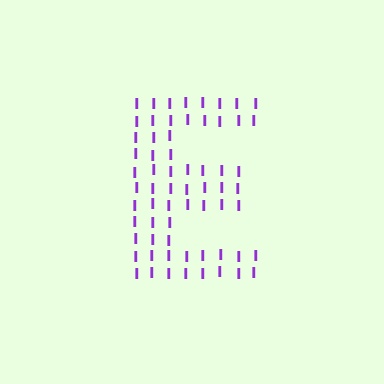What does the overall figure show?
The overall figure shows the letter E.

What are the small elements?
The small elements are letter I's.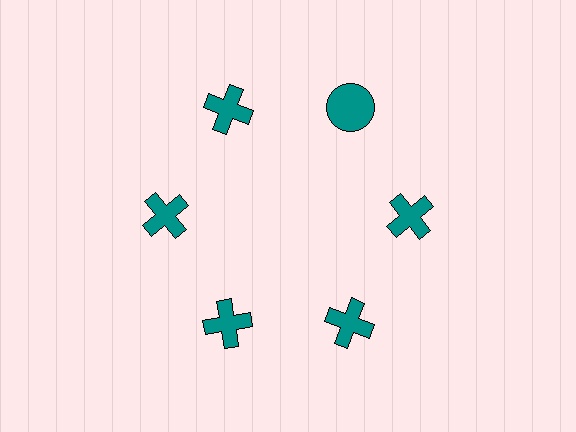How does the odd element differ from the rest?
It has a different shape: circle instead of cross.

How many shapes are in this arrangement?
There are 6 shapes arranged in a ring pattern.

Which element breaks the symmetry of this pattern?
The teal circle at roughly the 1 o'clock position breaks the symmetry. All other shapes are teal crosses.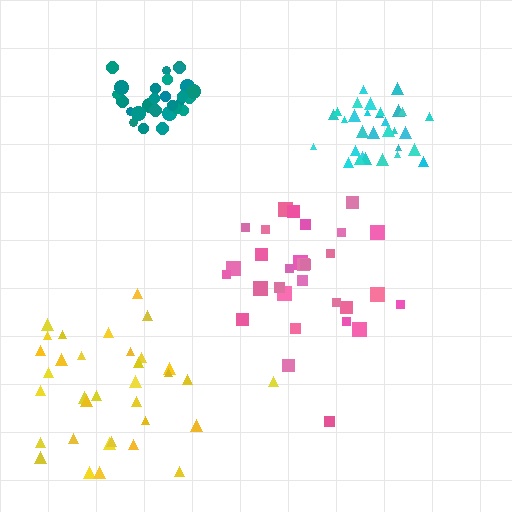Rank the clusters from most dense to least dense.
teal, cyan, yellow, pink.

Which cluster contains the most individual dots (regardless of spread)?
Yellow (34).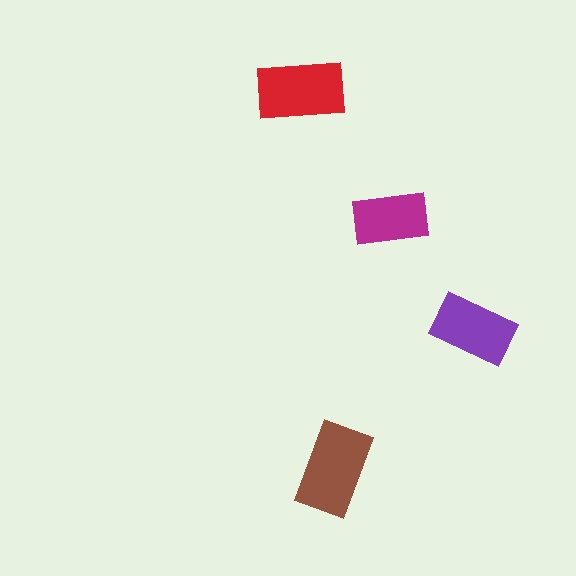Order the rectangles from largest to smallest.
the brown one, the red one, the purple one, the magenta one.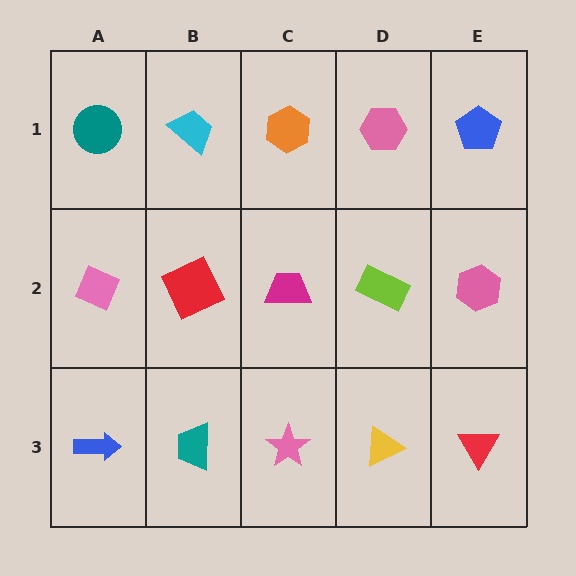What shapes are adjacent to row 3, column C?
A magenta trapezoid (row 2, column C), a teal trapezoid (row 3, column B), a yellow triangle (row 3, column D).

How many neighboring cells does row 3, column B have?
3.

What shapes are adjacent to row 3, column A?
A pink diamond (row 2, column A), a teal trapezoid (row 3, column B).